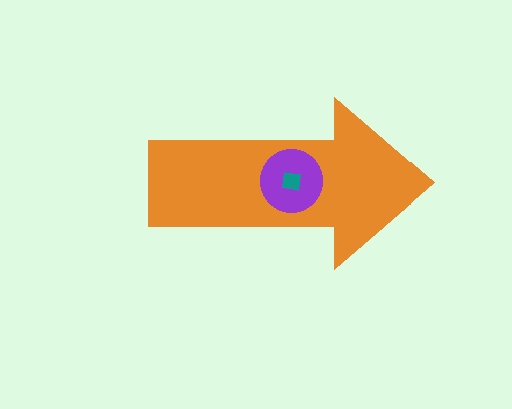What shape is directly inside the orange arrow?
The purple circle.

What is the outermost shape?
The orange arrow.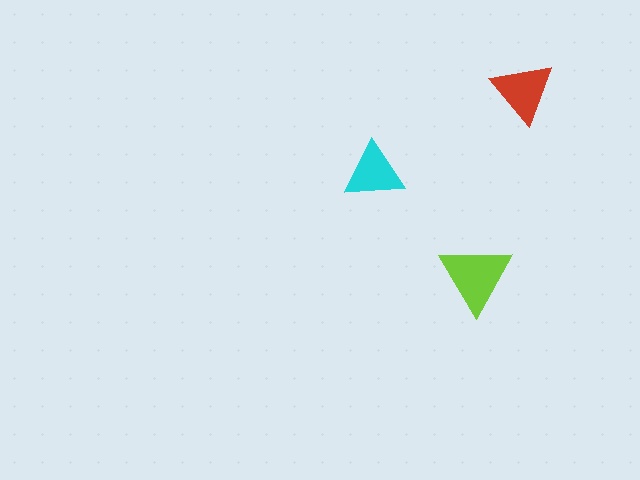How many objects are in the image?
There are 3 objects in the image.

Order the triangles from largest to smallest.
the lime one, the red one, the cyan one.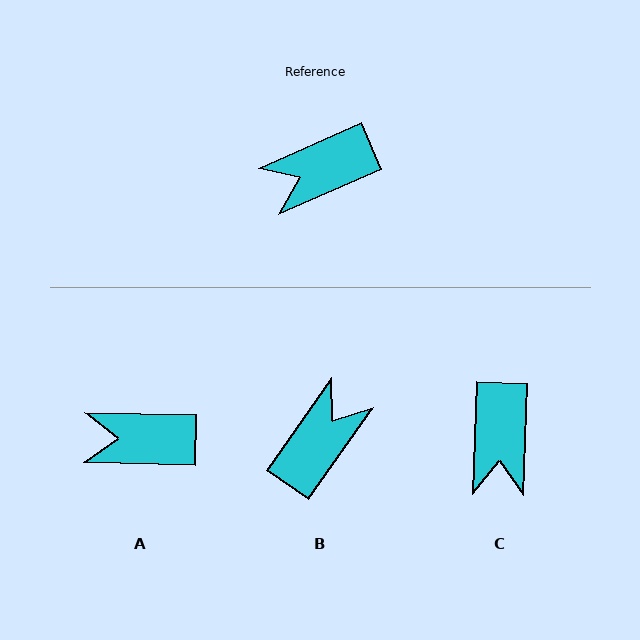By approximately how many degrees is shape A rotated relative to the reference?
Approximately 25 degrees clockwise.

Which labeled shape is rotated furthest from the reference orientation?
B, about 149 degrees away.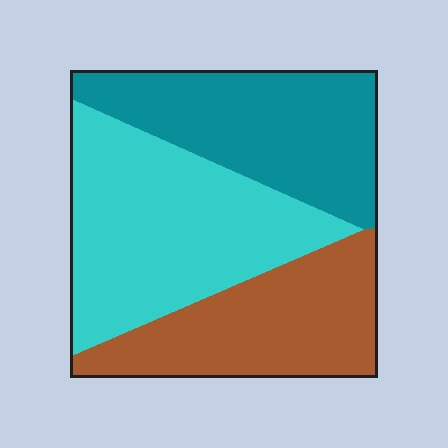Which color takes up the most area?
Cyan, at roughly 40%.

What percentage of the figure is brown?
Brown takes up about one quarter (1/4) of the figure.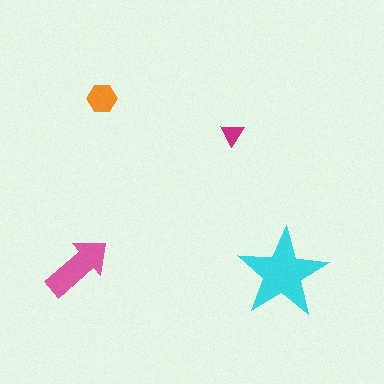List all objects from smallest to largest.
The magenta triangle, the orange hexagon, the pink arrow, the cyan star.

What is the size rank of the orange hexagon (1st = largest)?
3rd.